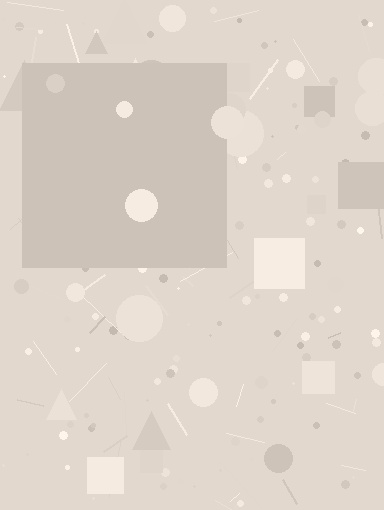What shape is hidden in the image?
A square is hidden in the image.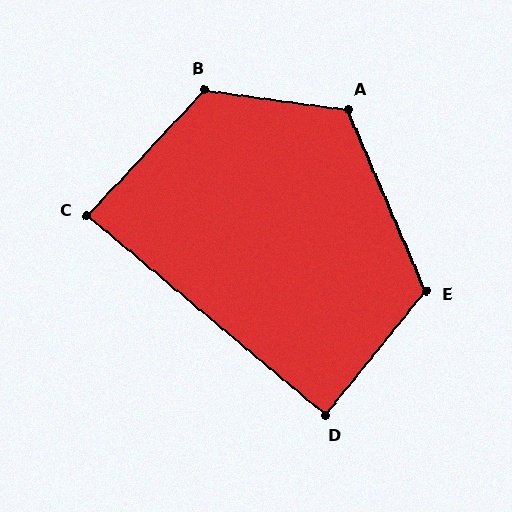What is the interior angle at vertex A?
Approximately 121 degrees (obtuse).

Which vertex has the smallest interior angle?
C, at approximately 87 degrees.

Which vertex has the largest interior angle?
B, at approximately 126 degrees.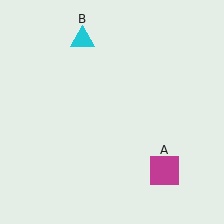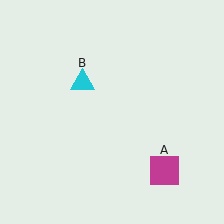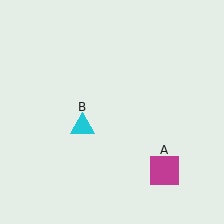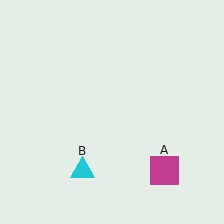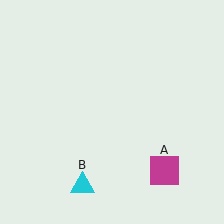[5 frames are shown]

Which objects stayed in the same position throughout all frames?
Magenta square (object A) remained stationary.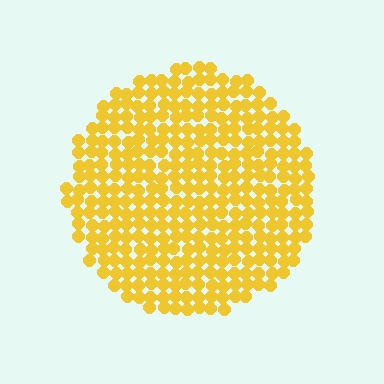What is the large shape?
The large shape is a circle.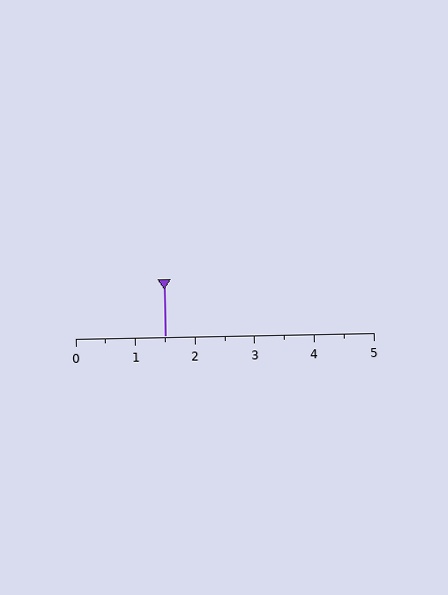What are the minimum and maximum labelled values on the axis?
The axis runs from 0 to 5.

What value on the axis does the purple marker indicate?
The marker indicates approximately 1.5.